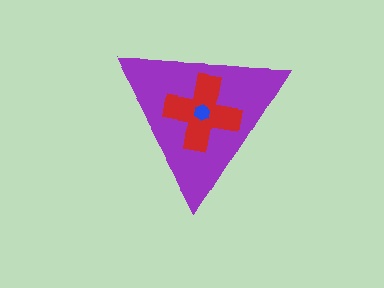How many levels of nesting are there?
3.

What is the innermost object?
The blue hexagon.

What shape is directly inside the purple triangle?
The red cross.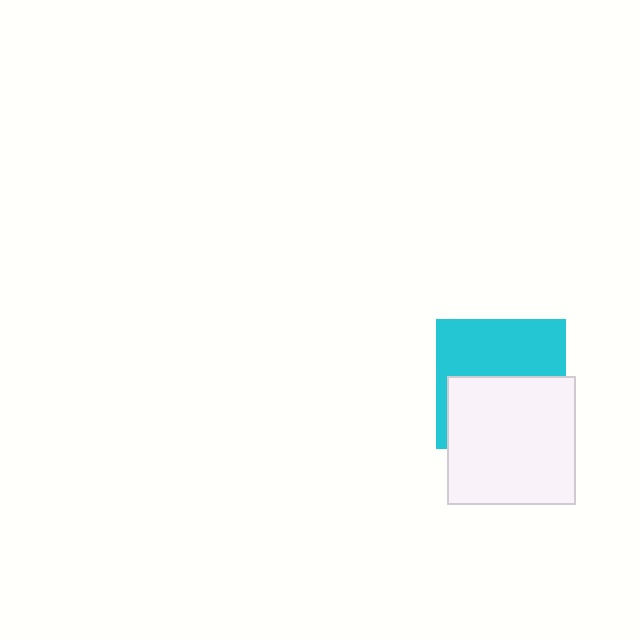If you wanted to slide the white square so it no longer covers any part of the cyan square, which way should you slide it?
Slide it down — that is the most direct way to separate the two shapes.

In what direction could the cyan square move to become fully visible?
The cyan square could move up. That would shift it out from behind the white square entirely.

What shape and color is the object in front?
The object in front is a white square.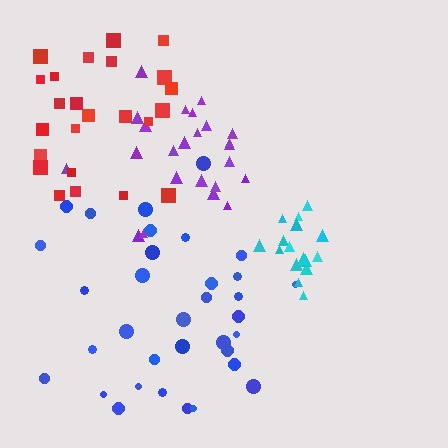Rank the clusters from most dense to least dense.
cyan, purple, blue, red.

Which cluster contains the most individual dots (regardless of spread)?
Blue (34).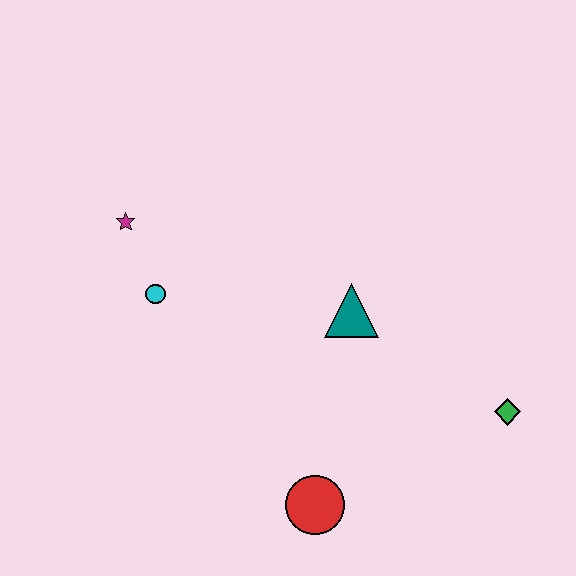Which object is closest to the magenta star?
The cyan circle is closest to the magenta star.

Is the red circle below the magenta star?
Yes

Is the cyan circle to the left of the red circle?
Yes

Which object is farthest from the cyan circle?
The green diamond is farthest from the cyan circle.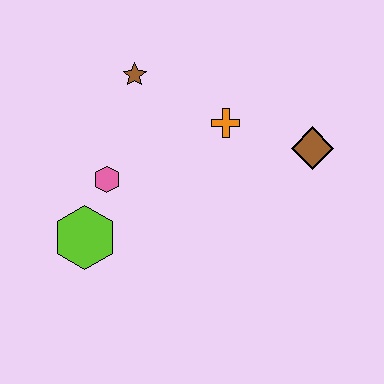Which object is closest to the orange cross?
The brown diamond is closest to the orange cross.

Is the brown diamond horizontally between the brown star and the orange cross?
No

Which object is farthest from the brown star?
The brown diamond is farthest from the brown star.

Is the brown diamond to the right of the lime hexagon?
Yes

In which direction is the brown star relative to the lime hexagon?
The brown star is above the lime hexagon.